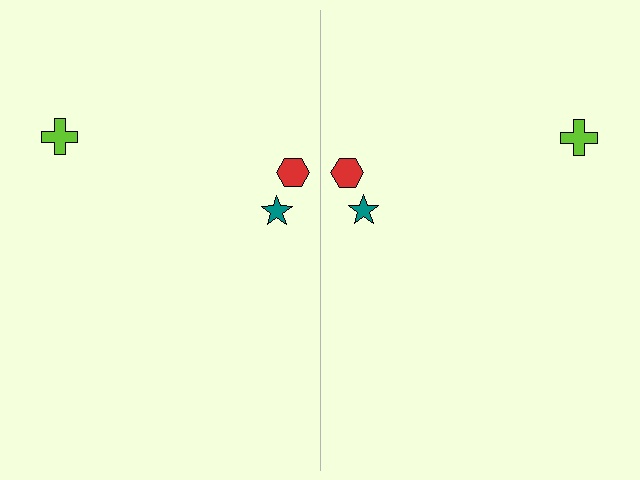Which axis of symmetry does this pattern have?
The pattern has a vertical axis of symmetry running through the center of the image.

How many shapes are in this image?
There are 6 shapes in this image.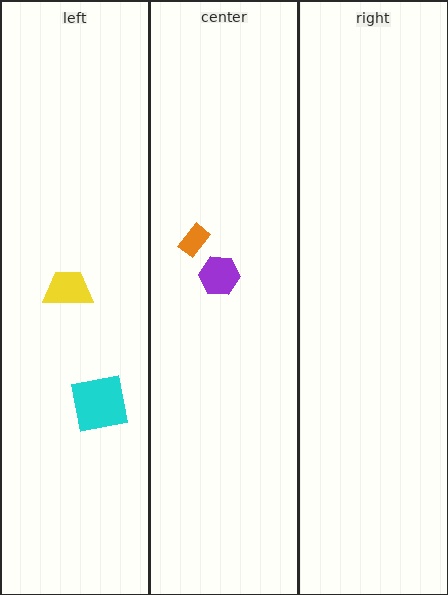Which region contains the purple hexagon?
The center region.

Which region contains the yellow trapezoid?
The left region.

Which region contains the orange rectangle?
The center region.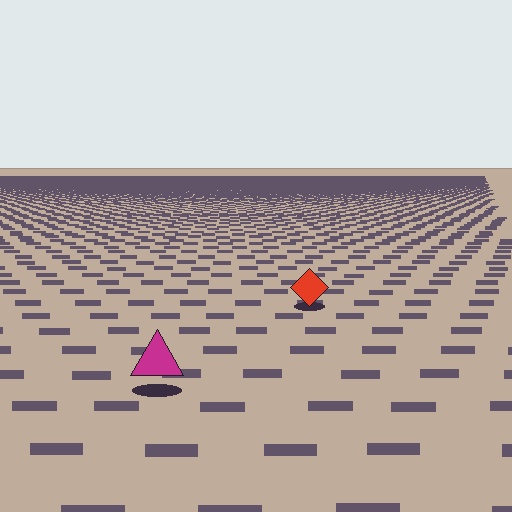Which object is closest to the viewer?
The magenta triangle is closest. The texture marks near it are larger and more spread out.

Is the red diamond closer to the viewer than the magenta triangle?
No. The magenta triangle is closer — you can tell from the texture gradient: the ground texture is coarser near it.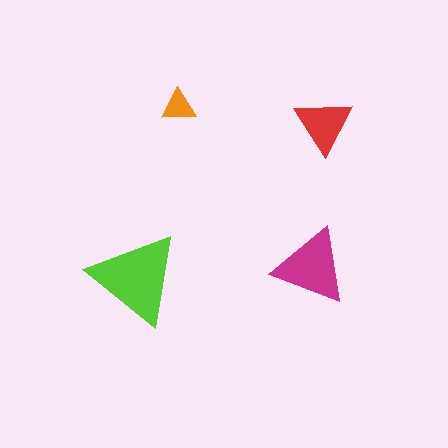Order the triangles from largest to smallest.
the lime one, the magenta one, the red one, the orange one.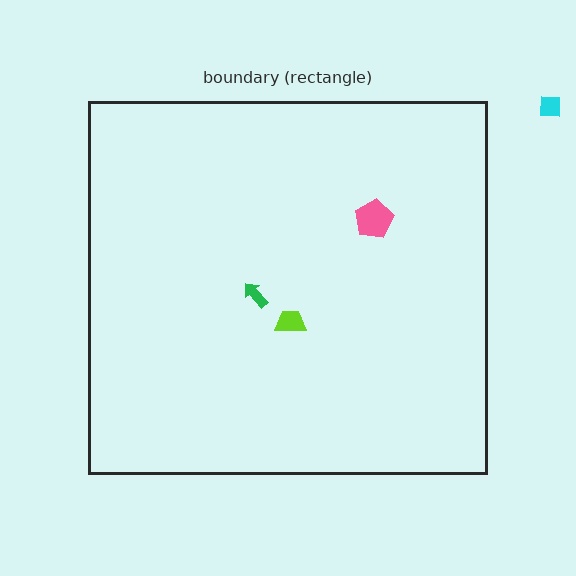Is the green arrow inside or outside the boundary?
Inside.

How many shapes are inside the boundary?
3 inside, 1 outside.